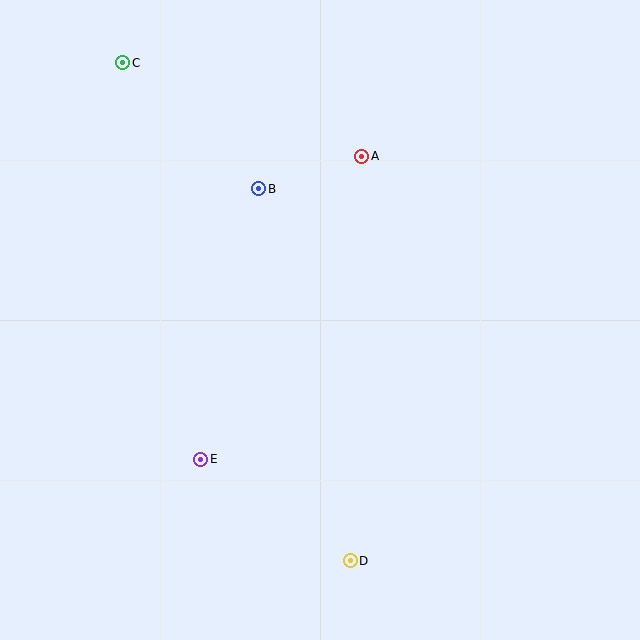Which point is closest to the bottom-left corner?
Point E is closest to the bottom-left corner.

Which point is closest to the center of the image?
Point B at (259, 189) is closest to the center.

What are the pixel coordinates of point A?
Point A is at (362, 156).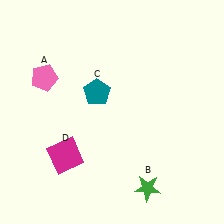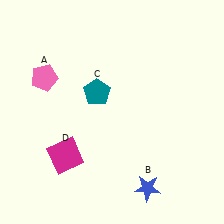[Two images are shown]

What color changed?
The star (B) changed from green in Image 1 to blue in Image 2.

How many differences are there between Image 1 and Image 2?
There is 1 difference between the two images.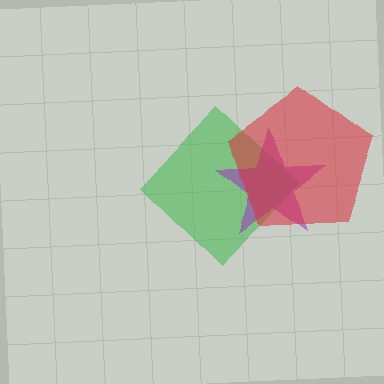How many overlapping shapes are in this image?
There are 3 overlapping shapes in the image.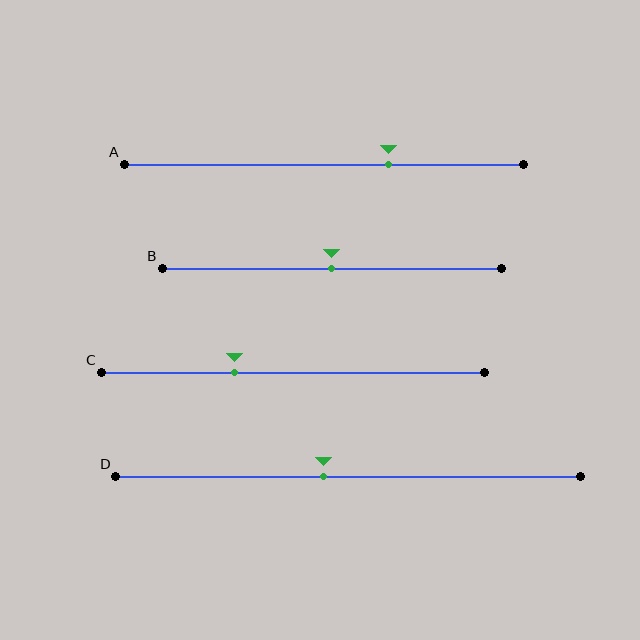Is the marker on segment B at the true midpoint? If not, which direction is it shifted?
Yes, the marker on segment B is at the true midpoint.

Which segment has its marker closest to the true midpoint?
Segment B has its marker closest to the true midpoint.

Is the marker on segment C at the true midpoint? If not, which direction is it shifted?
No, the marker on segment C is shifted to the left by about 15% of the segment length.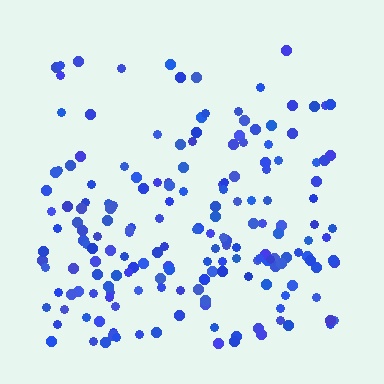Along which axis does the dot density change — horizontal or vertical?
Vertical.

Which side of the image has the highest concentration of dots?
The bottom.